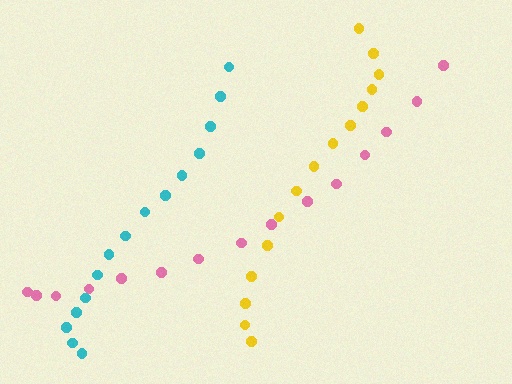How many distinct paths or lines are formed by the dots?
There are 3 distinct paths.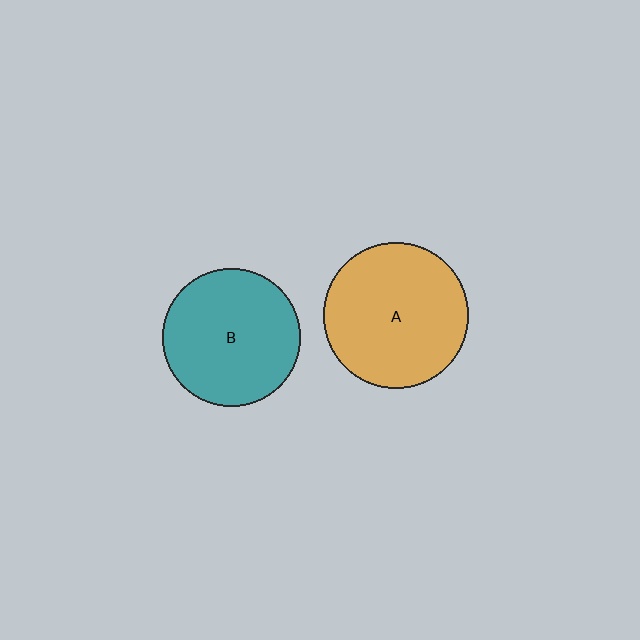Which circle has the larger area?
Circle A (orange).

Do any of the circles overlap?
No, none of the circles overlap.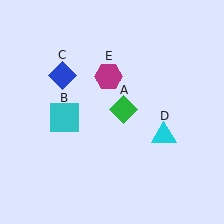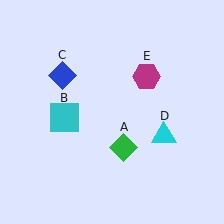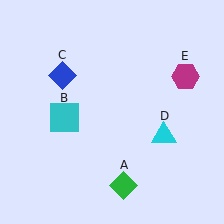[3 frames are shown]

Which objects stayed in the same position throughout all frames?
Cyan square (object B) and blue diamond (object C) and cyan triangle (object D) remained stationary.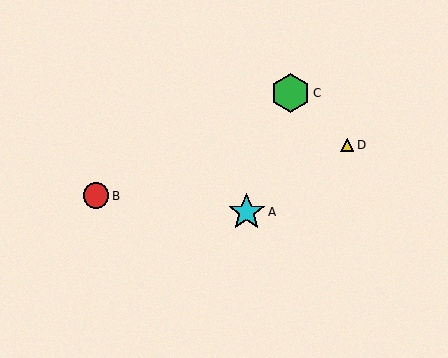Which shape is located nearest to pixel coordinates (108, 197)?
The red circle (labeled B) at (96, 196) is nearest to that location.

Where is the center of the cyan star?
The center of the cyan star is at (247, 212).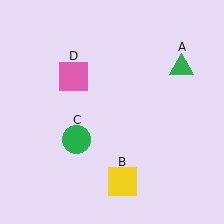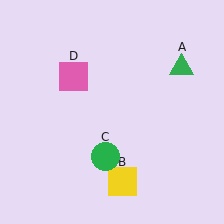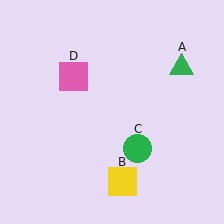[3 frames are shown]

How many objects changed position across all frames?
1 object changed position: green circle (object C).